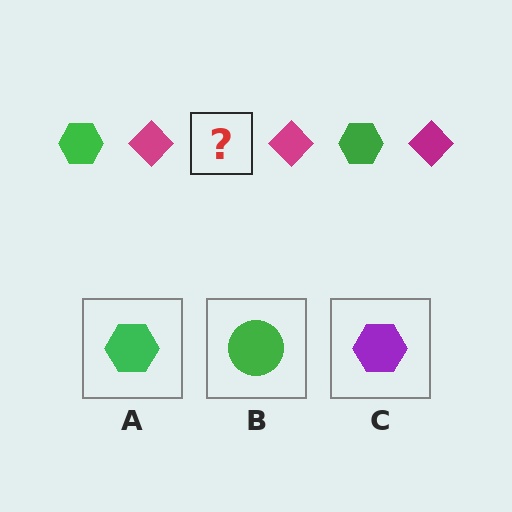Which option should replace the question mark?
Option A.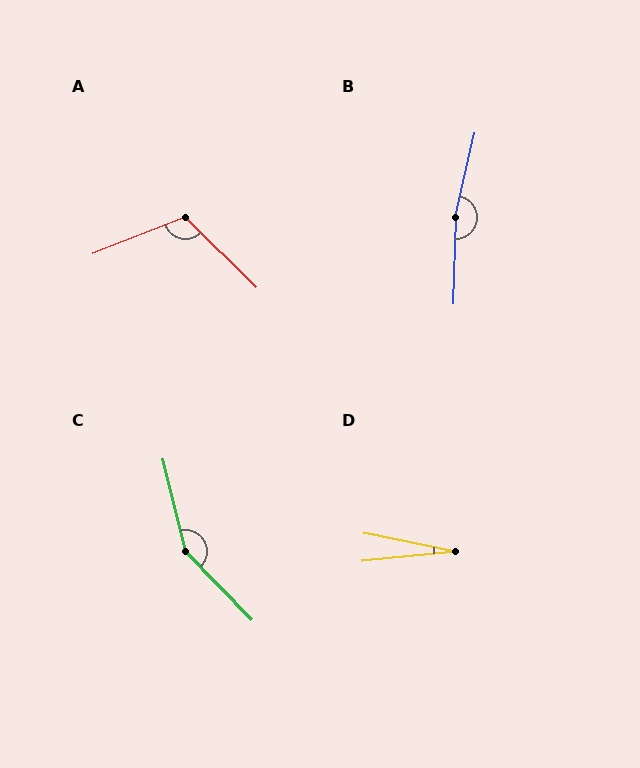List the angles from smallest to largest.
D (17°), A (114°), C (150°), B (169°).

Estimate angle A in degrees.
Approximately 114 degrees.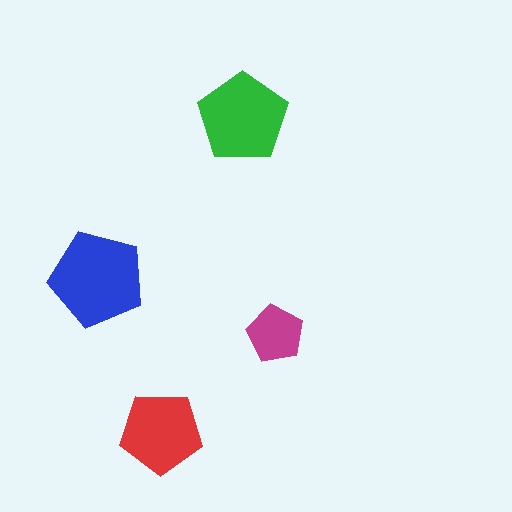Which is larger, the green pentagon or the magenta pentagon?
The green one.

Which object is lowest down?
The red pentagon is bottommost.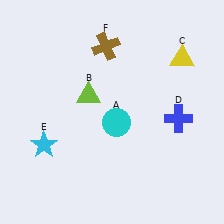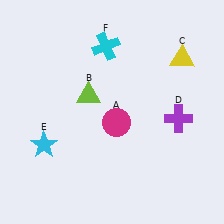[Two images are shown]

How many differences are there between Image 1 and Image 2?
There are 3 differences between the two images.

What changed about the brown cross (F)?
In Image 1, F is brown. In Image 2, it changed to cyan.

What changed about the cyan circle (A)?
In Image 1, A is cyan. In Image 2, it changed to magenta.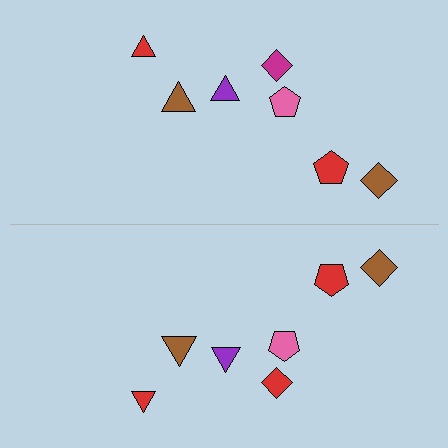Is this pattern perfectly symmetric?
No, the pattern is not perfectly symmetric. The red diamond on the bottom side breaks the symmetry — its mirror counterpart is magenta.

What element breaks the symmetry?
The red diamond on the bottom side breaks the symmetry — its mirror counterpart is magenta.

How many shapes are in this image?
There are 14 shapes in this image.